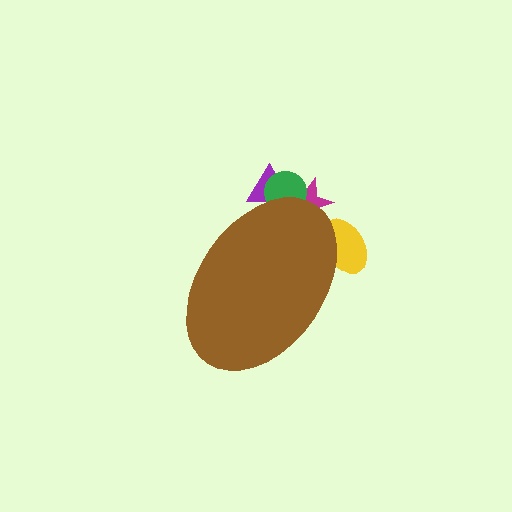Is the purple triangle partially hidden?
Yes, the purple triangle is partially hidden behind the brown ellipse.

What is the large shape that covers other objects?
A brown ellipse.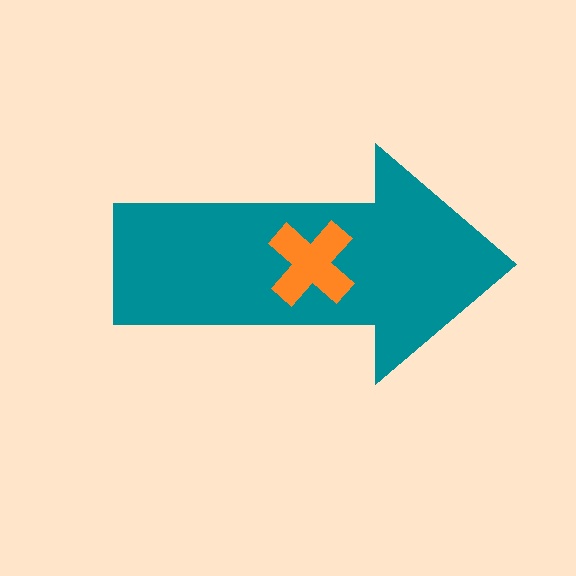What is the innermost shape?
The orange cross.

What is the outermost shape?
The teal arrow.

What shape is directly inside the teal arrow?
The orange cross.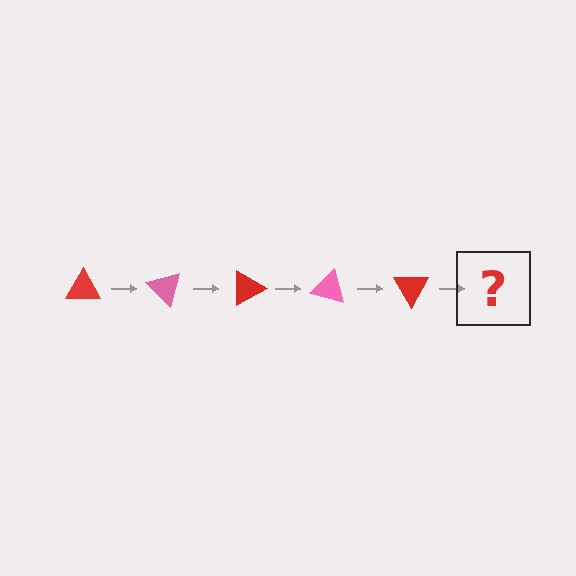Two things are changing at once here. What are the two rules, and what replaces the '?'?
The two rules are that it rotates 45 degrees each step and the color cycles through red and pink. The '?' should be a pink triangle, rotated 225 degrees from the start.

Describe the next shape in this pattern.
It should be a pink triangle, rotated 225 degrees from the start.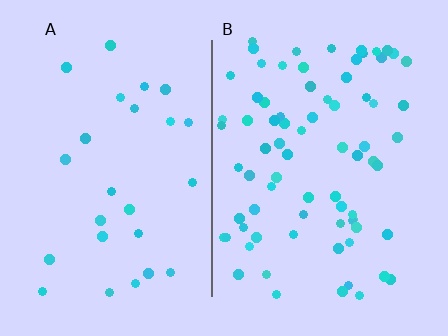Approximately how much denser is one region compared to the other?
Approximately 2.9× — region B over region A.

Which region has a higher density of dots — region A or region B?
B (the right).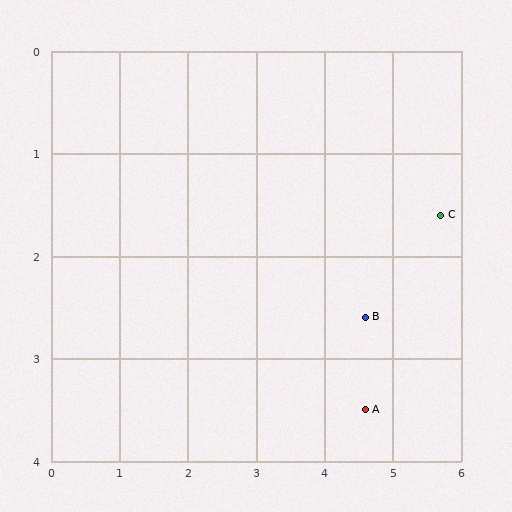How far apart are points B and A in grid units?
Points B and A are about 0.9 grid units apart.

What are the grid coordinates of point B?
Point B is at approximately (4.6, 2.6).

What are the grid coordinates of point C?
Point C is at approximately (5.7, 1.6).